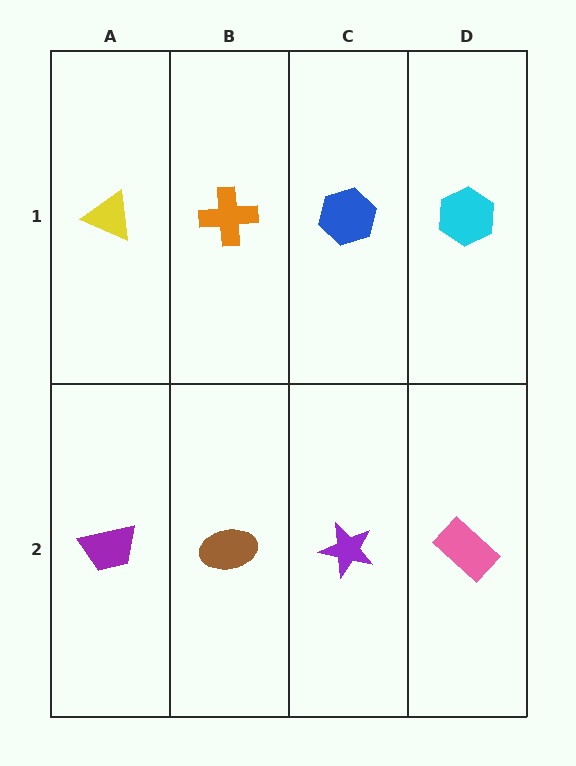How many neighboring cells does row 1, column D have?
2.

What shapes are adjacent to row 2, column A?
A yellow triangle (row 1, column A), a brown ellipse (row 2, column B).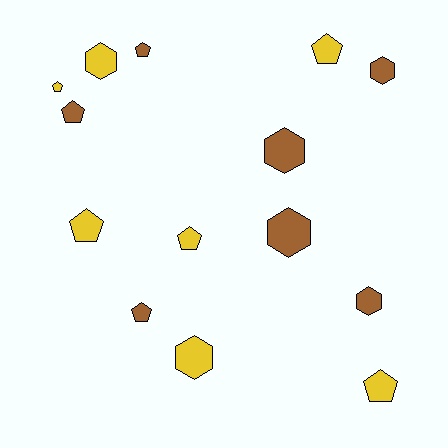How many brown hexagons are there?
There are 4 brown hexagons.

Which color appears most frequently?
Brown, with 7 objects.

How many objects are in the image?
There are 14 objects.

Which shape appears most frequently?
Pentagon, with 8 objects.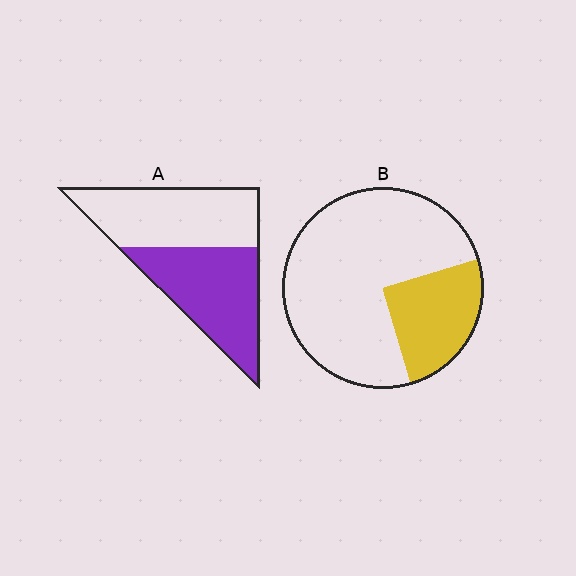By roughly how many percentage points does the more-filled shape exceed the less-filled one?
By roughly 25 percentage points (A over B).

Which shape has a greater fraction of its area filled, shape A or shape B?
Shape A.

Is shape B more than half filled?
No.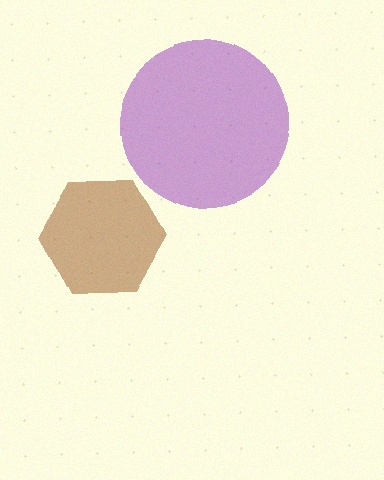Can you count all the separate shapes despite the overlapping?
Yes, there are 2 separate shapes.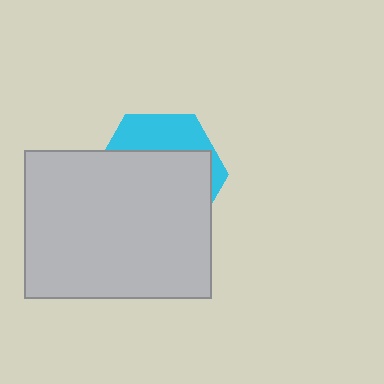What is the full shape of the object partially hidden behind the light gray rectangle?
The partially hidden object is a cyan hexagon.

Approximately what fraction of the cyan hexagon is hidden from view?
Roughly 70% of the cyan hexagon is hidden behind the light gray rectangle.